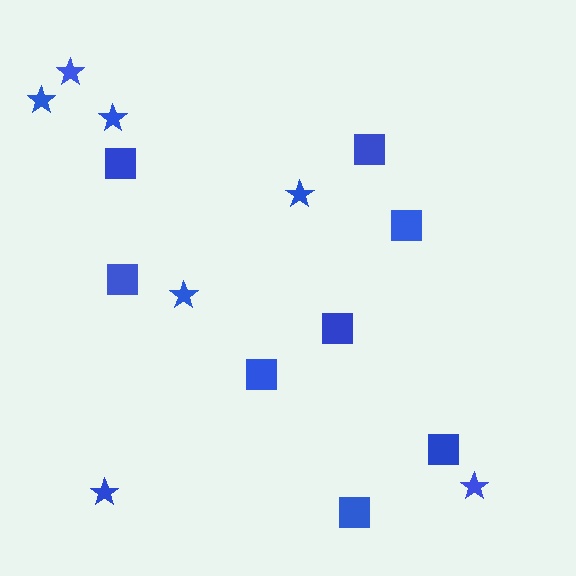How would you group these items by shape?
There are 2 groups: one group of squares (8) and one group of stars (7).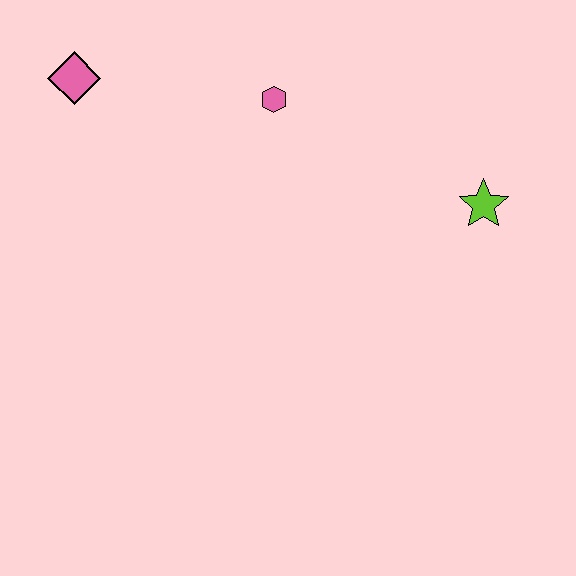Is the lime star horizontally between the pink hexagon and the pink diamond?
No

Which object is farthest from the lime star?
The pink diamond is farthest from the lime star.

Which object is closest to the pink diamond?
The pink hexagon is closest to the pink diamond.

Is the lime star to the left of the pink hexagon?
No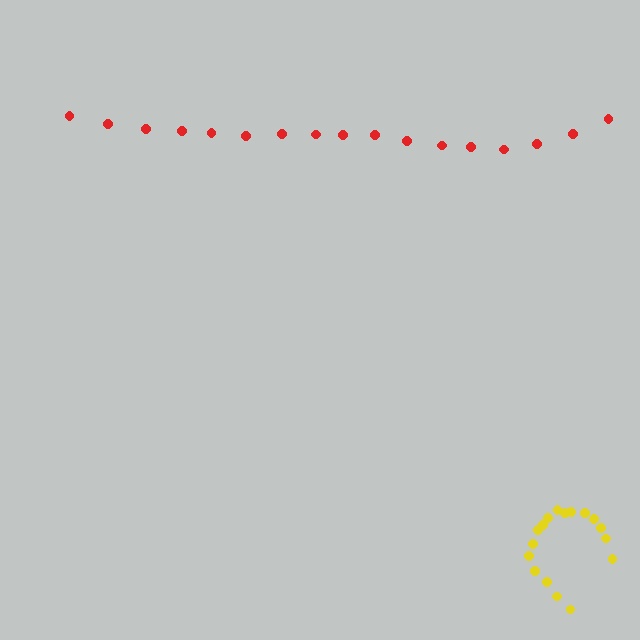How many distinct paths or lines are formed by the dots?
There are 2 distinct paths.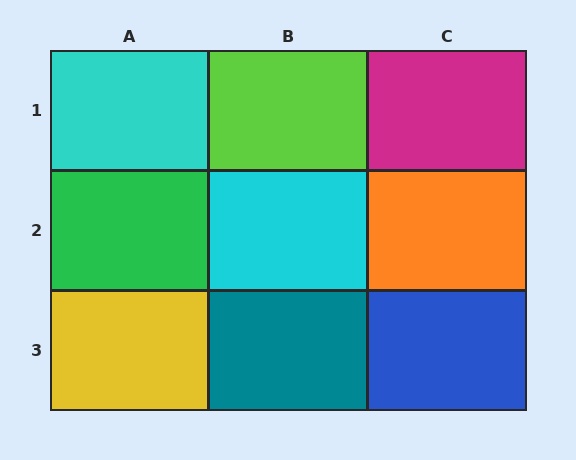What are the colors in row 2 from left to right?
Green, cyan, orange.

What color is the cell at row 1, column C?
Magenta.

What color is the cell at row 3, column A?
Yellow.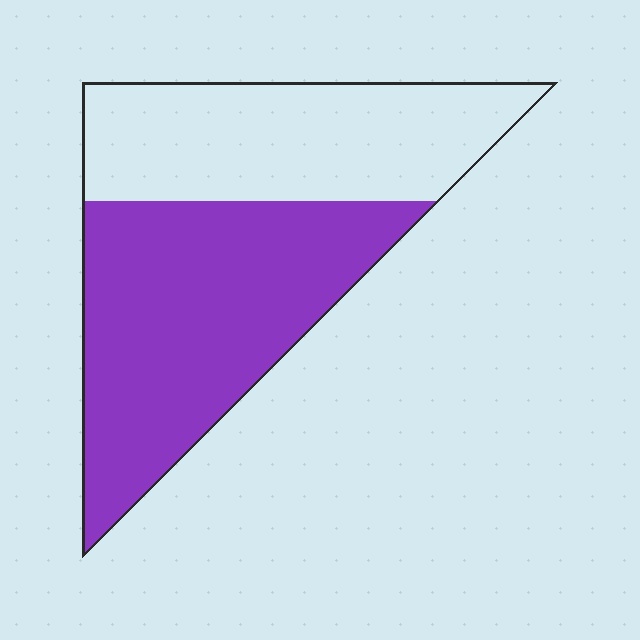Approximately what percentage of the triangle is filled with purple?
Approximately 55%.